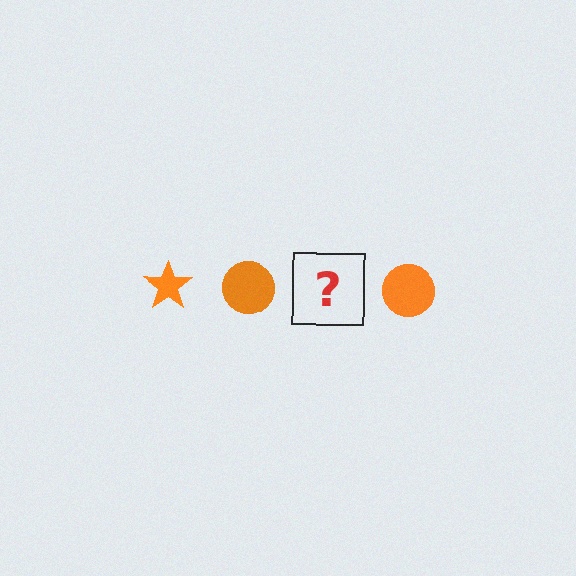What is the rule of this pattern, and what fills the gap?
The rule is that the pattern cycles through star, circle shapes in orange. The gap should be filled with an orange star.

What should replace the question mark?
The question mark should be replaced with an orange star.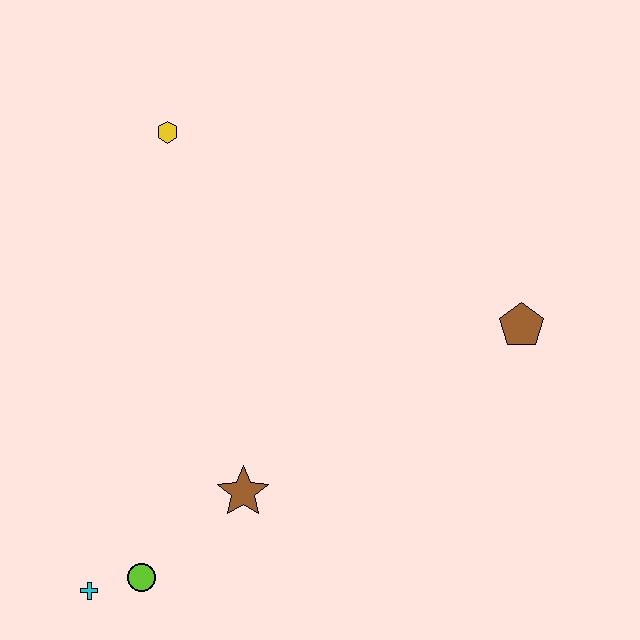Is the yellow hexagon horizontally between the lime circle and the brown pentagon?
Yes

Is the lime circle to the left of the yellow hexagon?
Yes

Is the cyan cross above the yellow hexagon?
No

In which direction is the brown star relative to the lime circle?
The brown star is to the right of the lime circle.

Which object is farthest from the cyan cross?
The brown pentagon is farthest from the cyan cross.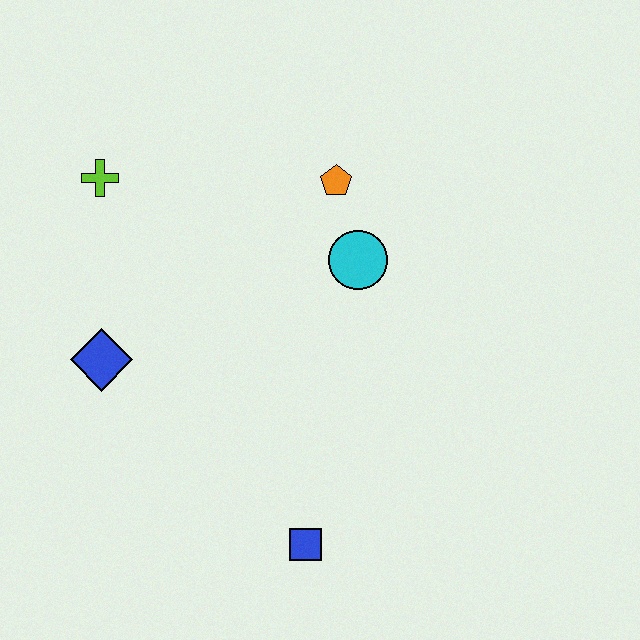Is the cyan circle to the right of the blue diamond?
Yes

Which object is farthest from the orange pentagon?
The blue square is farthest from the orange pentagon.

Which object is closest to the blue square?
The blue diamond is closest to the blue square.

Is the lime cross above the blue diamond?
Yes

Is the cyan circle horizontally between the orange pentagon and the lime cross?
No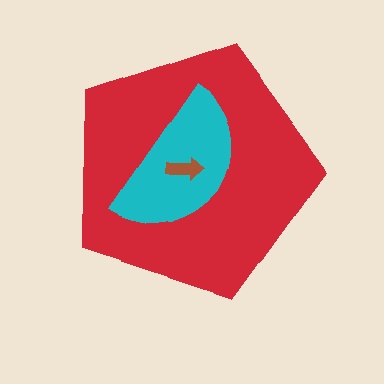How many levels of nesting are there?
3.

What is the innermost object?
The brown arrow.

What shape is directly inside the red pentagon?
The cyan semicircle.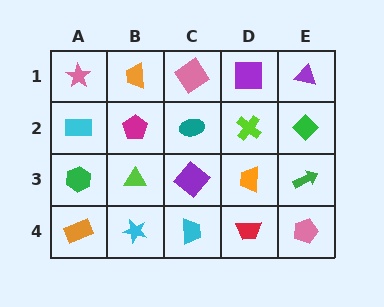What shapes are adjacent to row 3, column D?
A lime cross (row 2, column D), a red trapezoid (row 4, column D), a purple diamond (row 3, column C), a green arrow (row 3, column E).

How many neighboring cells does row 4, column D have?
3.